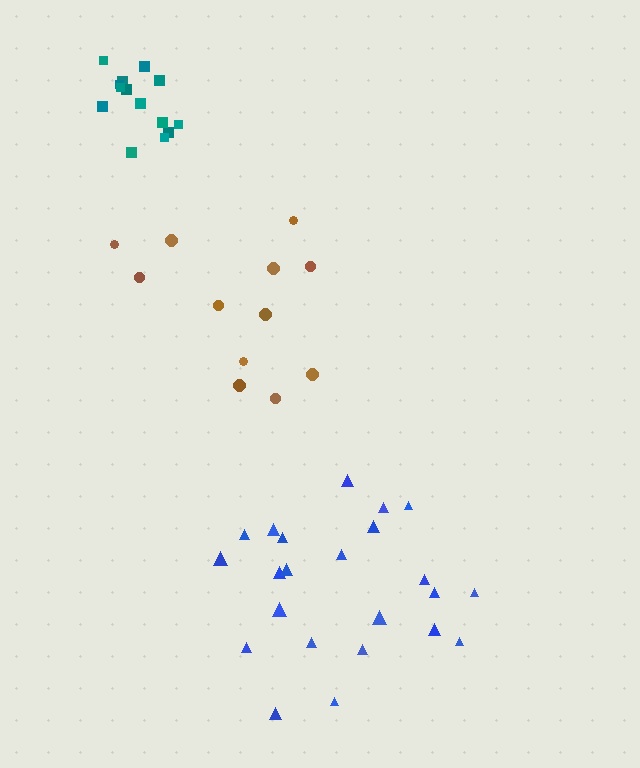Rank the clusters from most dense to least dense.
teal, blue, brown.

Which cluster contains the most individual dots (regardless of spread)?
Blue (23).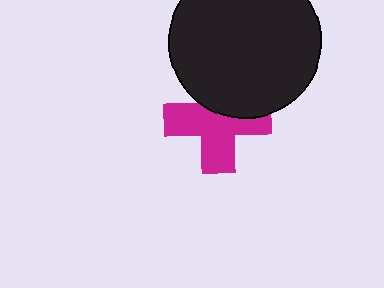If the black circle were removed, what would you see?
You would see the complete magenta cross.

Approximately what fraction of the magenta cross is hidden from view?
Roughly 36% of the magenta cross is hidden behind the black circle.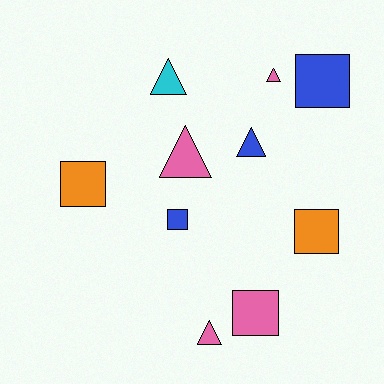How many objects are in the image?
There are 10 objects.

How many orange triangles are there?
There are no orange triangles.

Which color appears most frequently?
Pink, with 4 objects.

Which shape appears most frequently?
Triangle, with 5 objects.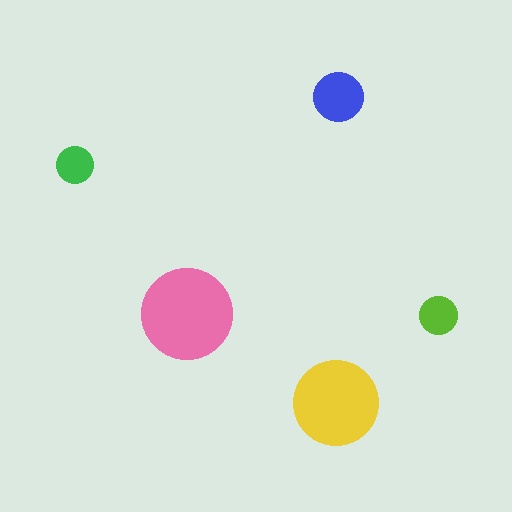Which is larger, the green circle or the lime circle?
The lime one.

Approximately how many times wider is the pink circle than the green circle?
About 2.5 times wider.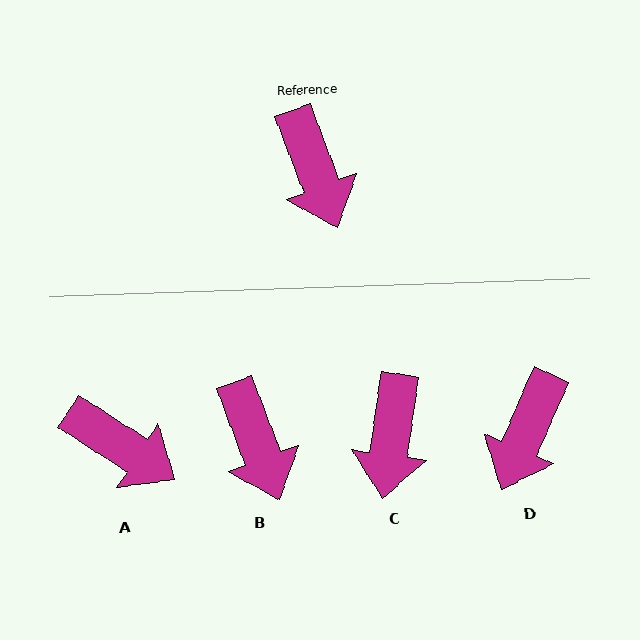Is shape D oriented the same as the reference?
No, it is off by about 44 degrees.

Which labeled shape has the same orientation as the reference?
B.